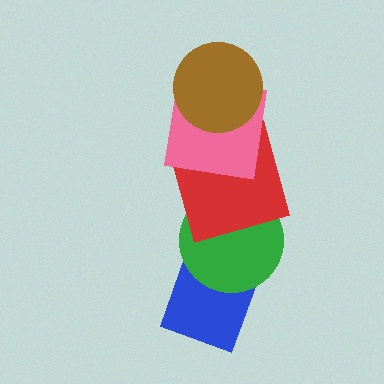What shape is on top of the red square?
The pink square is on top of the red square.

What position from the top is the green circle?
The green circle is 4th from the top.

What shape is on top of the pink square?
The brown circle is on top of the pink square.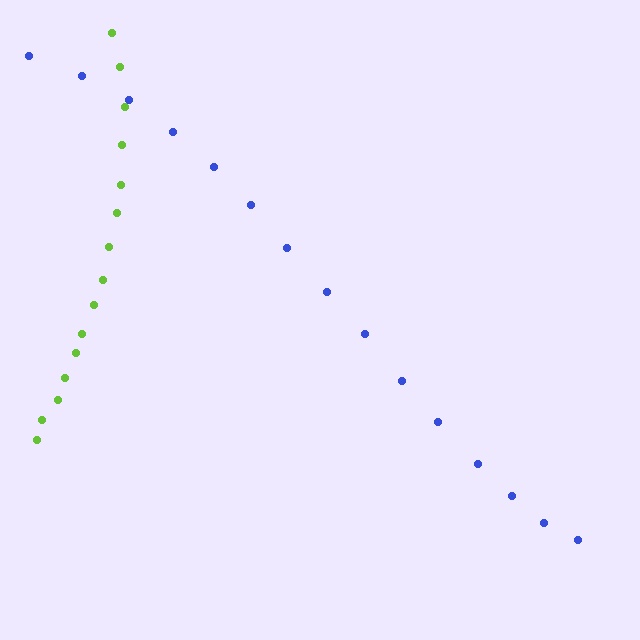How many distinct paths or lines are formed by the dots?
There are 2 distinct paths.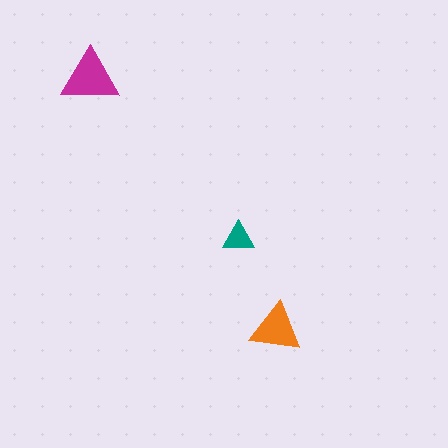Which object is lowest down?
The orange triangle is bottommost.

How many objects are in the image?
There are 3 objects in the image.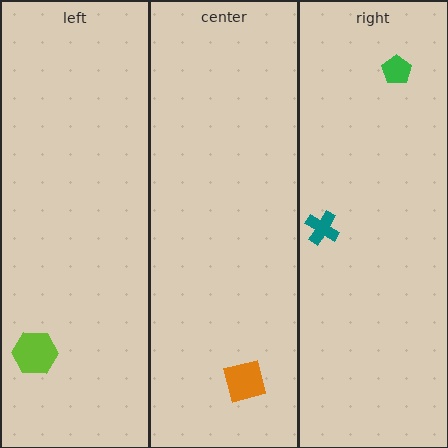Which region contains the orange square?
The center region.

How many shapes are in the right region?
2.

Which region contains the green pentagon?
The right region.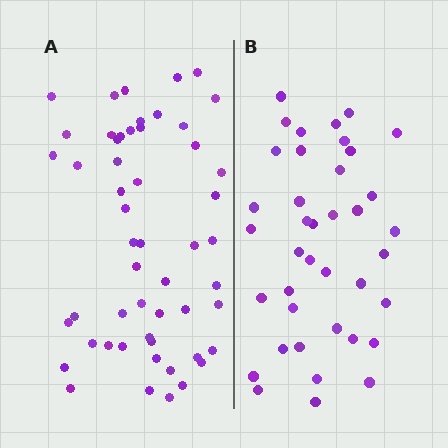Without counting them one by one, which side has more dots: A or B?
Region A (the left region) has more dots.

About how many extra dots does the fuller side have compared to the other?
Region A has approximately 15 more dots than region B.